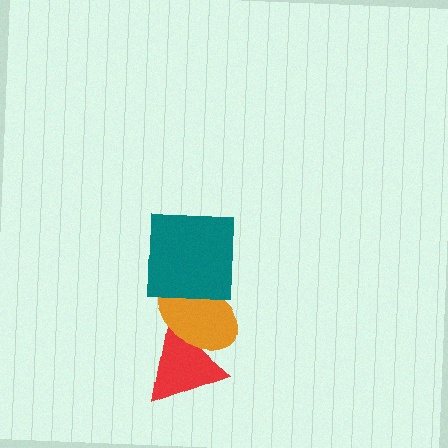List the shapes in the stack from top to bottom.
From top to bottom: the teal square, the orange ellipse, the red triangle.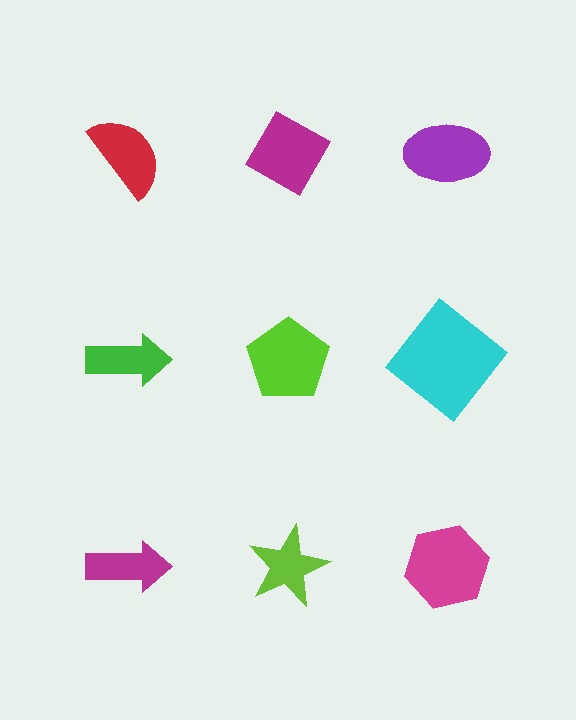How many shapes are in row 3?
3 shapes.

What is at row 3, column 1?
A magenta arrow.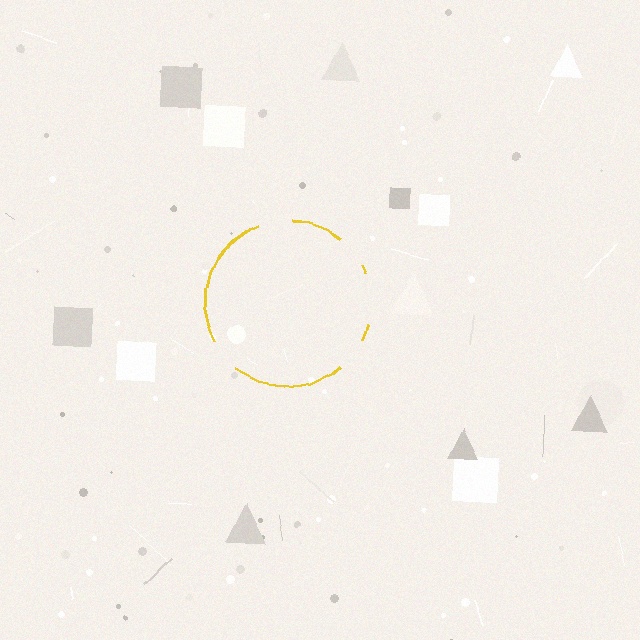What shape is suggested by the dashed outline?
The dashed outline suggests a circle.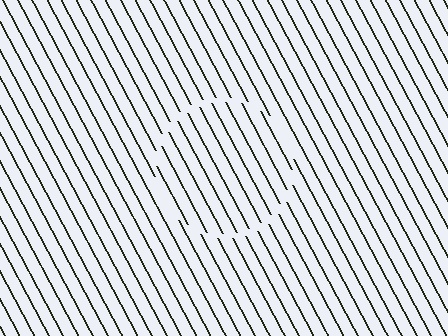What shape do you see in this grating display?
An illusory circle. The interior of the shape contains the same grating, shifted by half a period — the contour is defined by the phase discontinuity where line-ends from the inner and outer gratings abut.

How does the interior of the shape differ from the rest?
The interior of the shape contains the same grating, shifted by half a period — the contour is defined by the phase discontinuity where line-ends from the inner and outer gratings abut.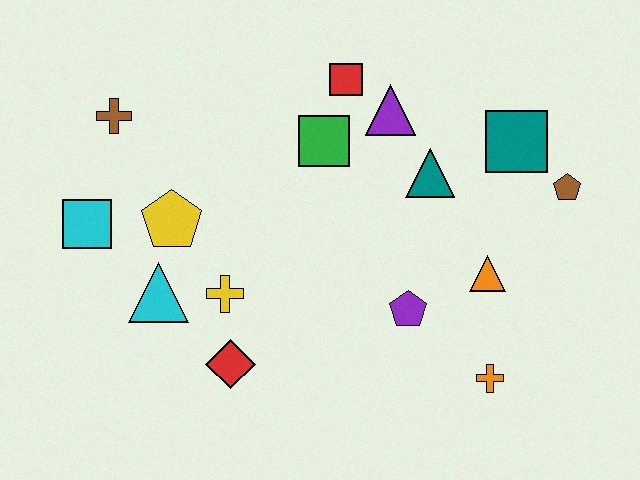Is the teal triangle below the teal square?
Yes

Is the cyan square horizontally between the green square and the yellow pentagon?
No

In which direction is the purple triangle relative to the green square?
The purple triangle is to the right of the green square.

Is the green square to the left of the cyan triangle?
No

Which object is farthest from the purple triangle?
The cyan square is farthest from the purple triangle.